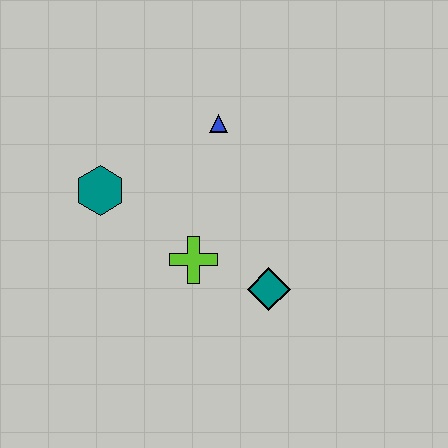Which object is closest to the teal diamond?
The lime cross is closest to the teal diamond.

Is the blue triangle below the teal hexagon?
No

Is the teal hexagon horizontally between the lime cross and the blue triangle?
No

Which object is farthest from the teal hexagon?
The teal diamond is farthest from the teal hexagon.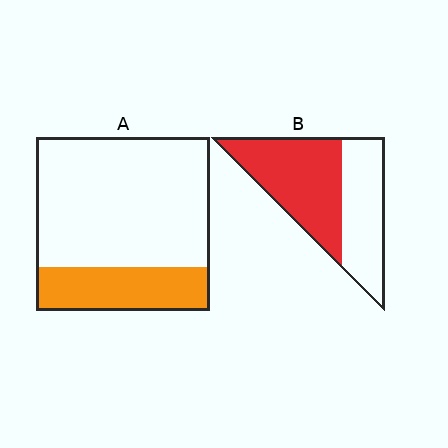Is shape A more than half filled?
No.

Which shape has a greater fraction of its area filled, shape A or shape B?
Shape B.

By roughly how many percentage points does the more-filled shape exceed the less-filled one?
By roughly 30 percentage points (B over A).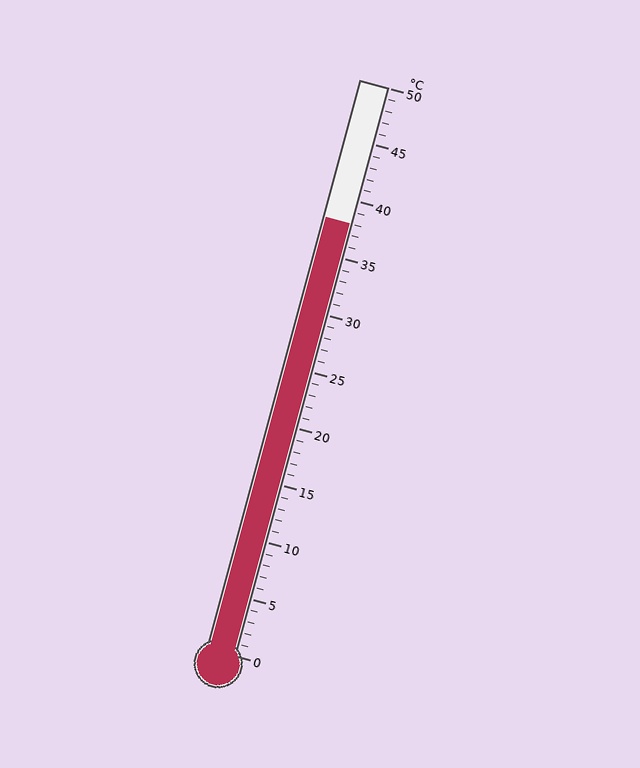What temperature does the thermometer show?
The thermometer shows approximately 38°C.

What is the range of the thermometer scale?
The thermometer scale ranges from 0°C to 50°C.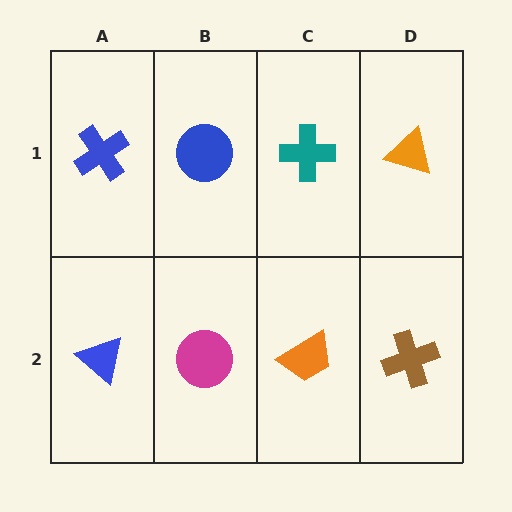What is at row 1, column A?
A blue cross.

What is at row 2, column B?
A magenta circle.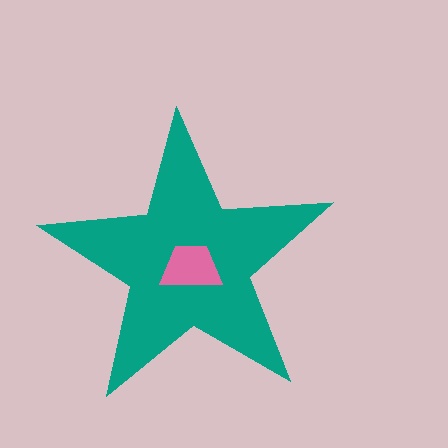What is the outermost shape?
The teal star.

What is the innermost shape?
The pink trapezoid.